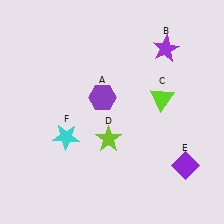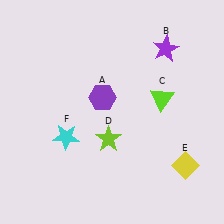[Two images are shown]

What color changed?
The diamond (E) changed from purple in Image 1 to yellow in Image 2.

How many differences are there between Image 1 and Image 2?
There is 1 difference between the two images.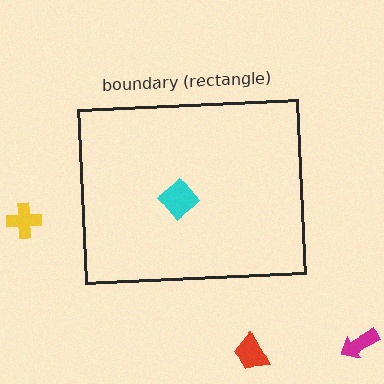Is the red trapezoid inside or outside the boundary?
Outside.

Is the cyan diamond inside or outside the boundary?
Inside.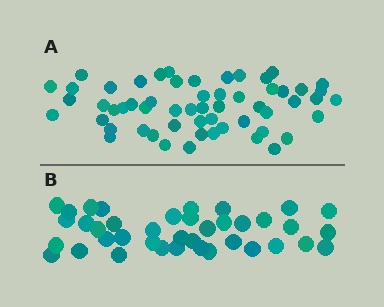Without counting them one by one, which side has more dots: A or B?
Region A (the top region) has more dots.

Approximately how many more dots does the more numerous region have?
Region A has approximately 20 more dots than region B.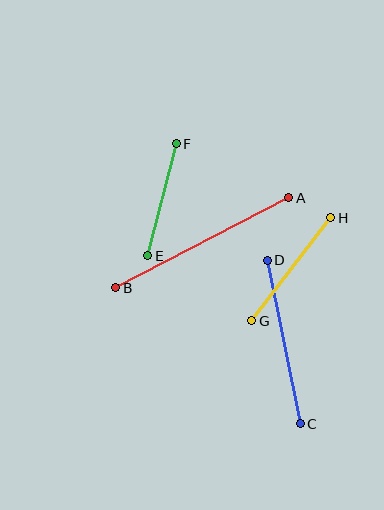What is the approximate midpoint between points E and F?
The midpoint is at approximately (162, 200) pixels.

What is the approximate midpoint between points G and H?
The midpoint is at approximately (291, 269) pixels.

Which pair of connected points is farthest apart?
Points A and B are farthest apart.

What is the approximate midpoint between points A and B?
The midpoint is at approximately (202, 243) pixels.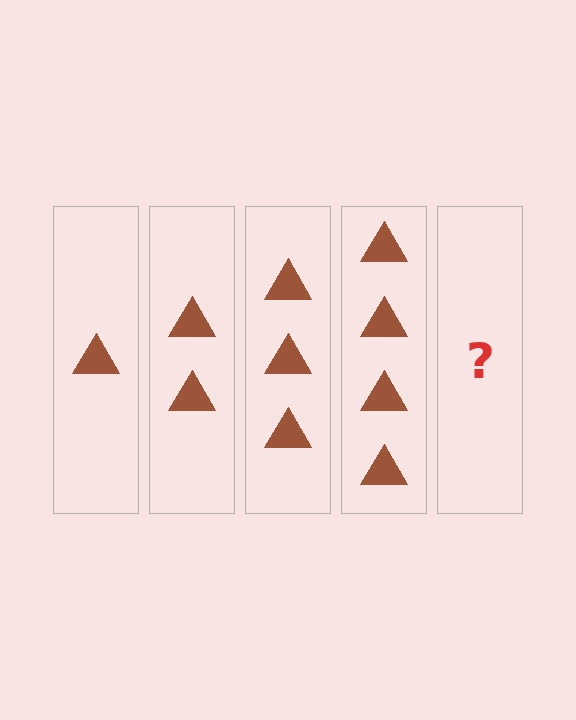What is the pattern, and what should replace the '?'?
The pattern is that each step adds one more triangle. The '?' should be 5 triangles.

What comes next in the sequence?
The next element should be 5 triangles.